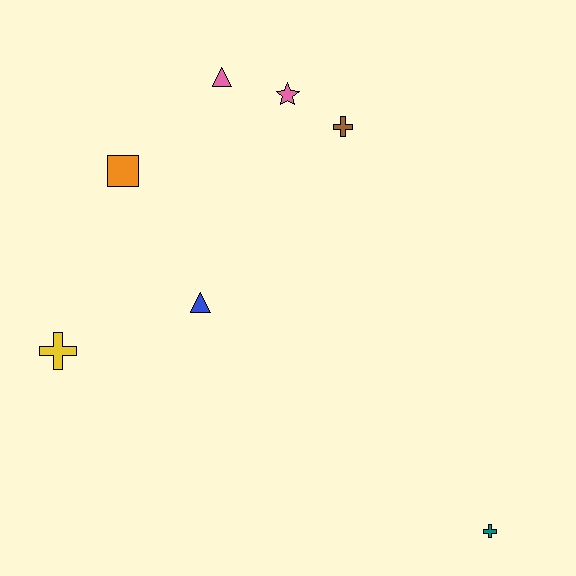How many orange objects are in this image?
There is 1 orange object.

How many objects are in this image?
There are 7 objects.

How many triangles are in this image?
There are 2 triangles.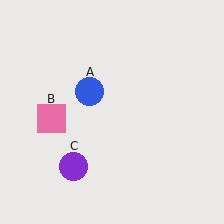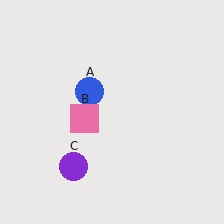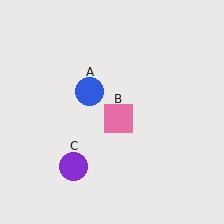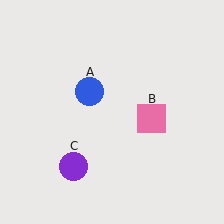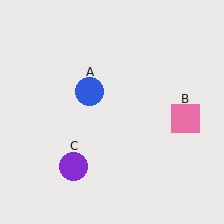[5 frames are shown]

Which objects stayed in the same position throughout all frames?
Blue circle (object A) and purple circle (object C) remained stationary.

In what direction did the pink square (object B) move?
The pink square (object B) moved right.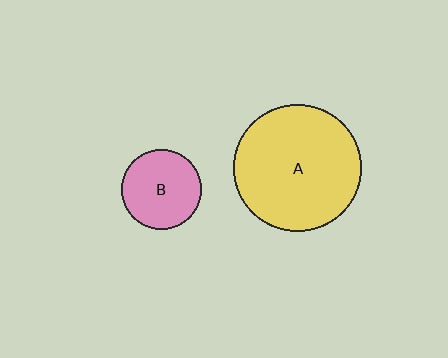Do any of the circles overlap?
No, none of the circles overlap.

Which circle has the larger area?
Circle A (yellow).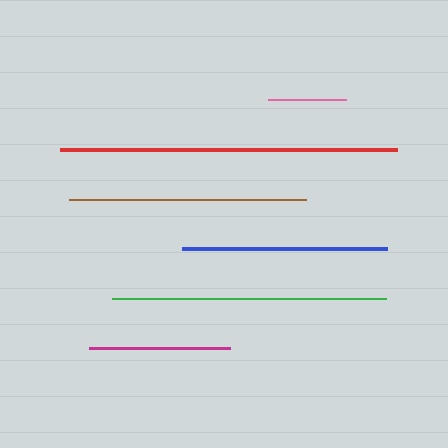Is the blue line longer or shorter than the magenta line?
The blue line is longer than the magenta line.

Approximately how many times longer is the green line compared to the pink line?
The green line is approximately 3.5 times the length of the pink line.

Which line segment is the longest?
The red line is the longest at approximately 337 pixels.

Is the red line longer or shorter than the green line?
The red line is longer than the green line.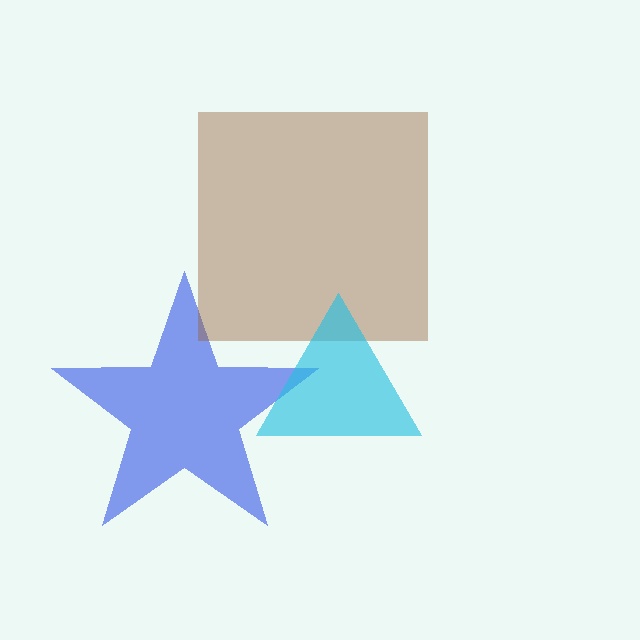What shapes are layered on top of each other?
The layered shapes are: a blue star, a brown square, a cyan triangle.